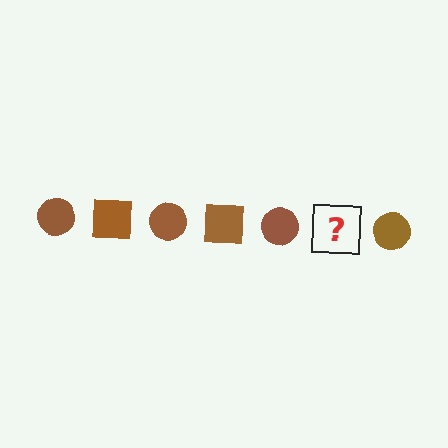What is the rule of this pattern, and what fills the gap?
The rule is that the pattern cycles through circle, square shapes in brown. The gap should be filled with a brown square.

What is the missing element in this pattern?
The missing element is a brown square.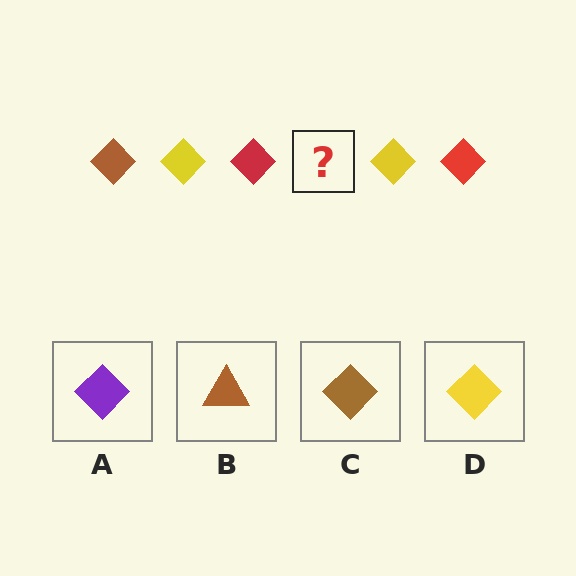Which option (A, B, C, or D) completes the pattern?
C.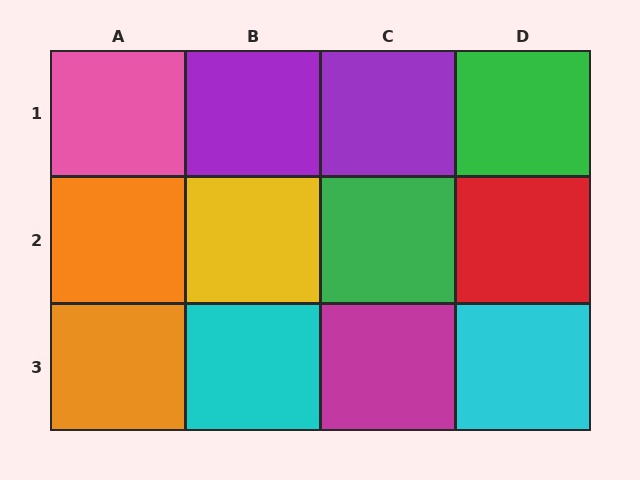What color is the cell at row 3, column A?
Orange.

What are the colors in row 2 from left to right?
Orange, yellow, green, red.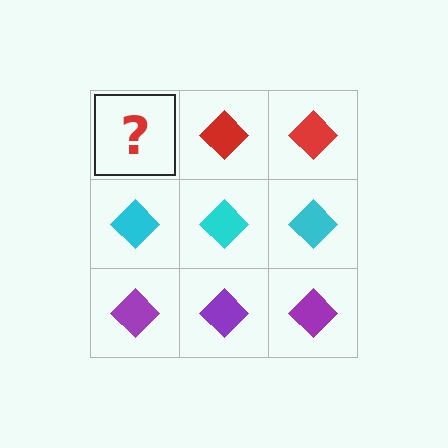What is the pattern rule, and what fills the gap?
The rule is that each row has a consistent color. The gap should be filled with a red diamond.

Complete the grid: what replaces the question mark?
The question mark should be replaced with a red diamond.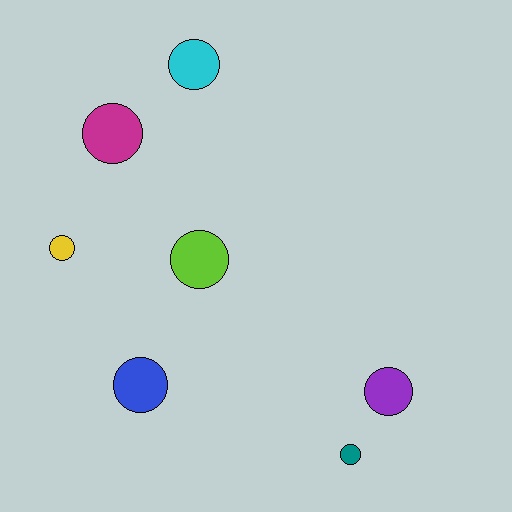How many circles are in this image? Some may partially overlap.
There are 7 circles.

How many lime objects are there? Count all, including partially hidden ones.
There is 1 lime object.